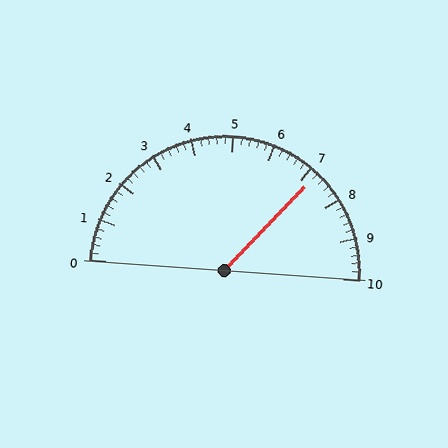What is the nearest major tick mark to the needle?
The nearest major tick mark is 7.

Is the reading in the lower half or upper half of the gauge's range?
The reading is in the upper half of the range (0 to 10).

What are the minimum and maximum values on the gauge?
The gauge ranges from 0 to 10.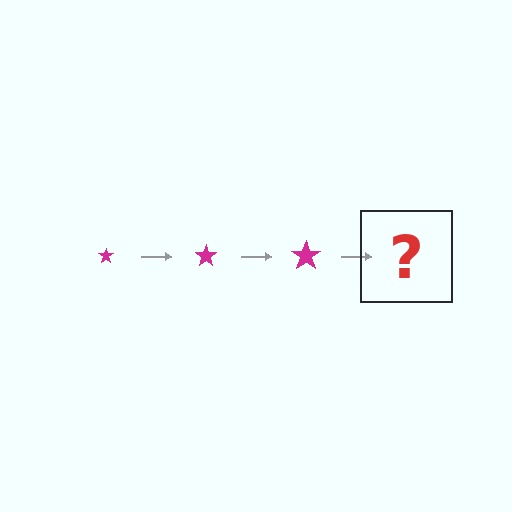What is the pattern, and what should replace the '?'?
The pattern is that the star gets progressively larger each step. The '?' should be a magenta star, larger than the previous one.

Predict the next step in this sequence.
The next step is a magenta star, larger than the previous one.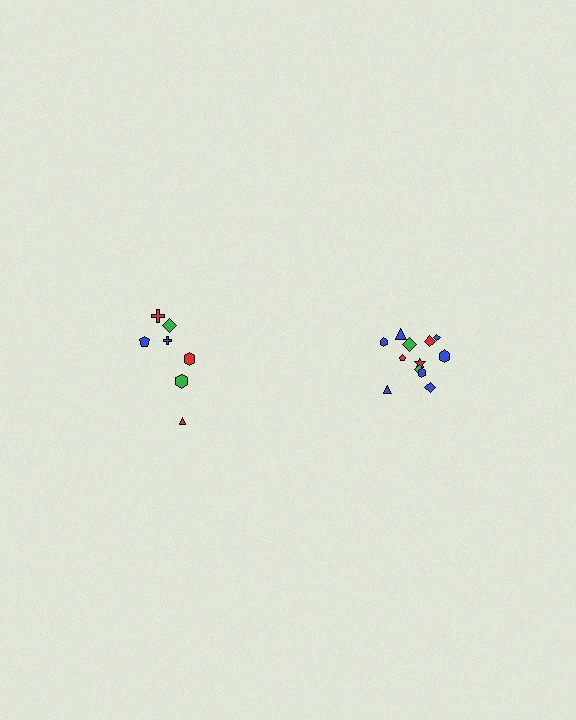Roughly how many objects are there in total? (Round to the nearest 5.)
Roughly 20 objects in total.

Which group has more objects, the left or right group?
The right group.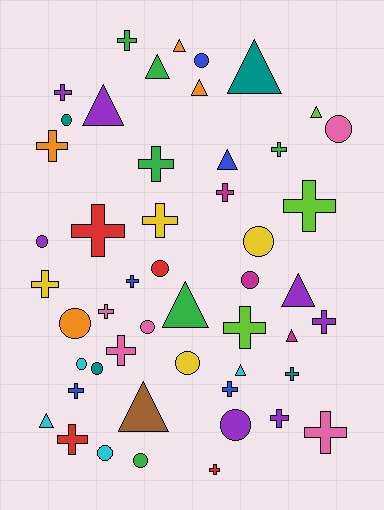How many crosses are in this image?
There are 22 crosses.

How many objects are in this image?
There are 50 objects.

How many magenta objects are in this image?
There are 3 magenta objects.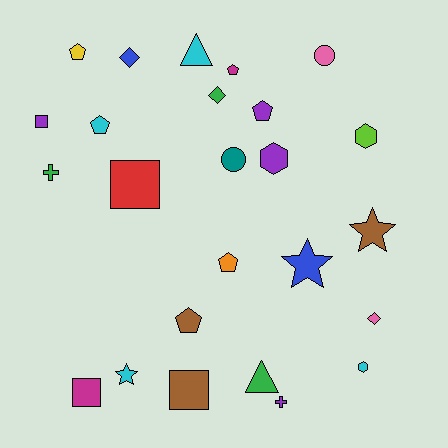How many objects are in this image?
There are 25 objects.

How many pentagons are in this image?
There are 6 pentagons.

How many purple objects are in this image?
There are 4 purple objects.